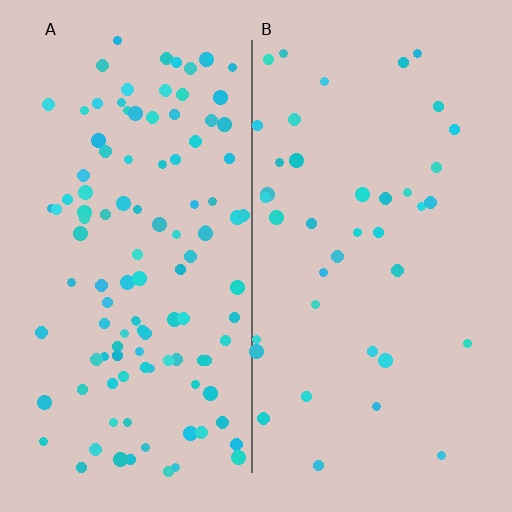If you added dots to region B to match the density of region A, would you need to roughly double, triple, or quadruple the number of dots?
Approximately triple.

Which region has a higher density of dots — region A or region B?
A (the left).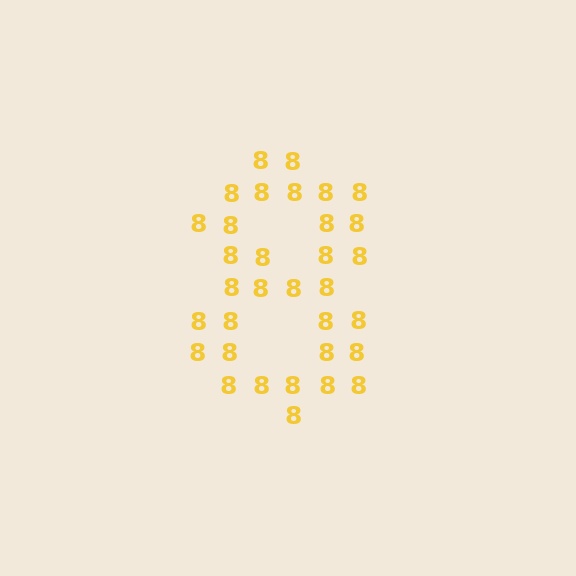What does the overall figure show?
The overall figure shows the digit 8.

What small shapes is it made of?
It is made of small digit 8's.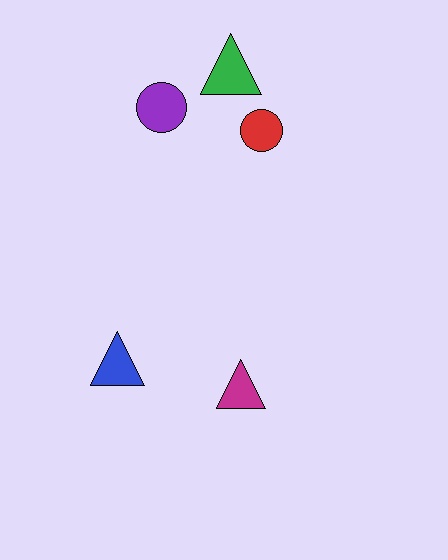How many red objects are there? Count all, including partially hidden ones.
There is 1 red object.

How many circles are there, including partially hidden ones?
There are 2 circles.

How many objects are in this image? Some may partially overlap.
There are 5 objects.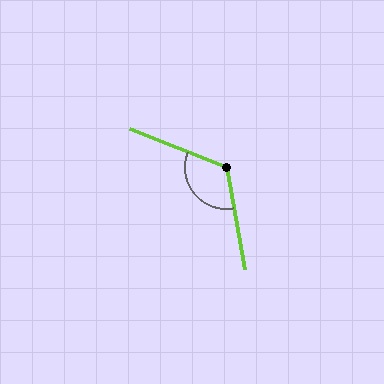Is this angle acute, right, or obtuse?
It is obtuse.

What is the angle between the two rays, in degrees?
Approximately 122 degrees.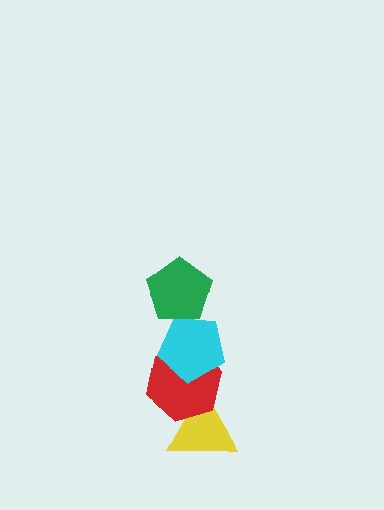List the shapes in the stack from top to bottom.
From top to bottom: the green pentagon, the cyan pentagon, the red hexagon, the yellow triangle.